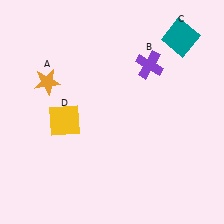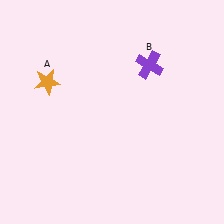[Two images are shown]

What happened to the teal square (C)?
The teal square (C) was removed in Image 2. It was in the top-right area of Image 1.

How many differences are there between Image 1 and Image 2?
There are 2 differences between the two images.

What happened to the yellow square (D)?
The yellow square (D) was removed in Image 2. It was in the bottom-left area of Image 1.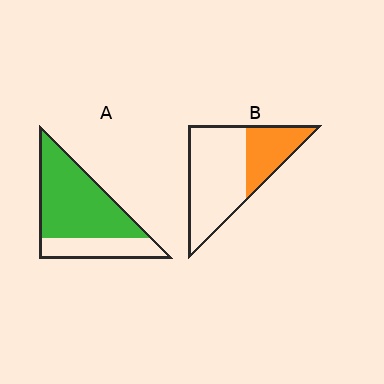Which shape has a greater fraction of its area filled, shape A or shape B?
Shape A.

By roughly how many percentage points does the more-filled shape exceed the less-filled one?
By roughly 40 percentage points (A over B).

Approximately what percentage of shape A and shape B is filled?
A is approximately 70% and B is approximately 30%.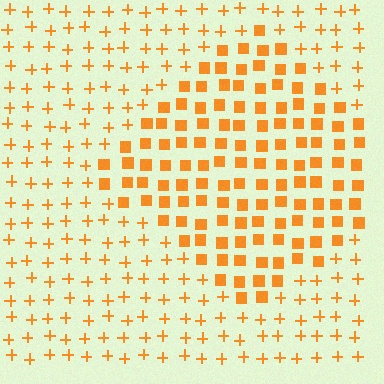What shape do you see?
I see a diamond.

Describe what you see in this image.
The image is filled with small orange elements arranged in a uniform grid. A diamond-shaped region contains squares, while the surrounding area contains plus signs. The boundary is defined purely by the change in element shape.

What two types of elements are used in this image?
The image uses squares inside the diamond region and plus signs outside it.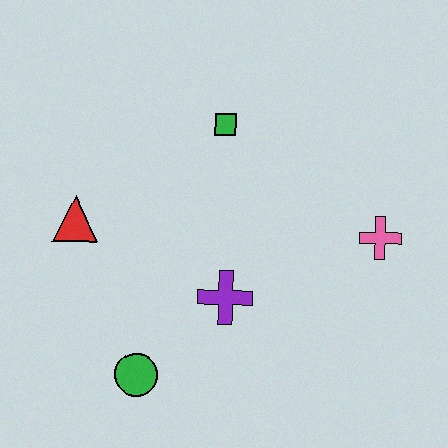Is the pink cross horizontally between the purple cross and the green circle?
No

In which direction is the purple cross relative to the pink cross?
The purple cross is to the left of the pink cross.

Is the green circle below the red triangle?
Yes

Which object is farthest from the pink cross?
The red triangle is farthest from the pink cross.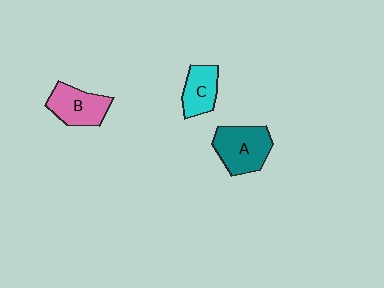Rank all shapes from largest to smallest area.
From largest to smallest: A (teal), B (pink), C (cyan).